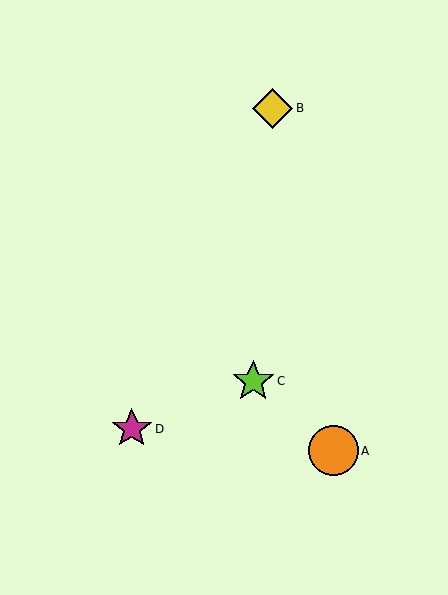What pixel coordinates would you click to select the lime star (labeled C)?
Click at (253, 381) to select the lime star C.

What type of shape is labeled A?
Shape A is an orange circle.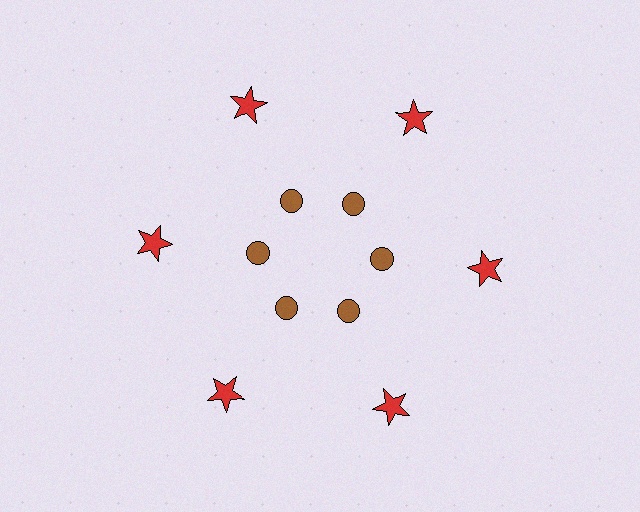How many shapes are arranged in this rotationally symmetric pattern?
There are 12 shapes, arranged in 6 groups of 2.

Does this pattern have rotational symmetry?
Yes, this pattern has 6-fold rotational symmetry. It looks the same after rotating 60 degrees around the center.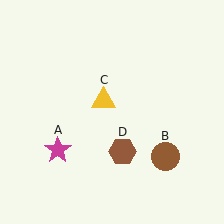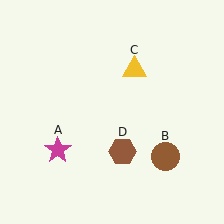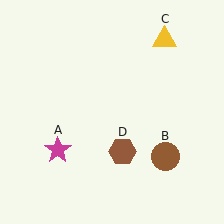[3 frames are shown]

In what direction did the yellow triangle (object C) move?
The yellow triangle (object C) moved up and to the right.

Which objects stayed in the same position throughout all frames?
Magenta star (object A) and brown circle (object B) and brown hexagon (object D) remained stationary.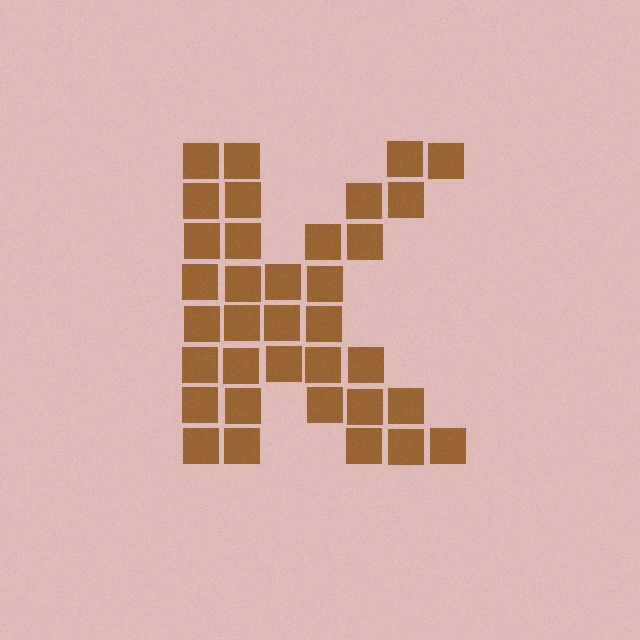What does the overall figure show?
The overall figure shows the letter K.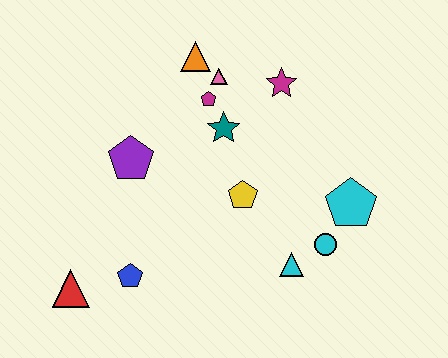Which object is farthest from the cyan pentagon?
The red triangle is farthest from the cyan pentagon.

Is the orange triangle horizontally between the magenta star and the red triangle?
Yes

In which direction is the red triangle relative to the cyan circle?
The red triangle is to the left of the cyan circle.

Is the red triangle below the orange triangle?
Yes